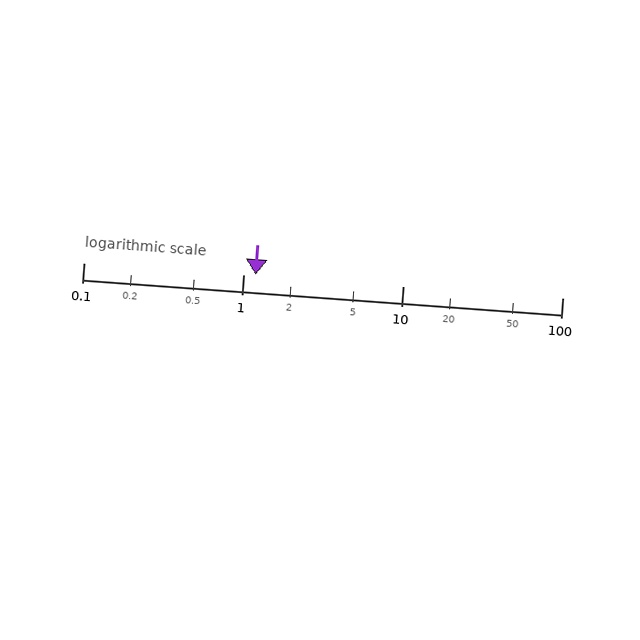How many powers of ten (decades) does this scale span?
The scale spans 3 decades, from 0.1 to 100.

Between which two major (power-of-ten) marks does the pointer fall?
The pointer is between 1 and 10.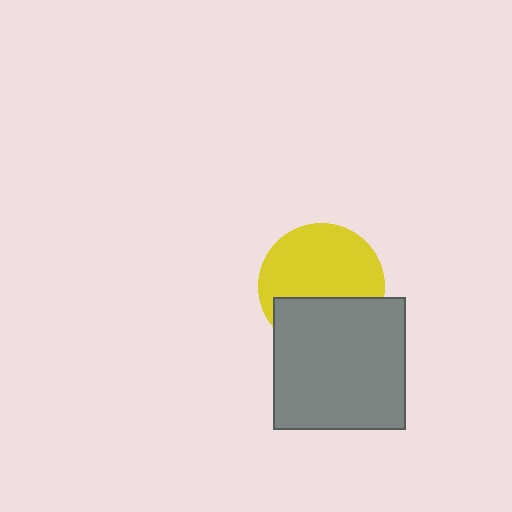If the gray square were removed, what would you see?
You would see the complete yellow circle.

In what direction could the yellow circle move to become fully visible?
The yellow circle could move up. That would shift it out from behind the gray square entirely.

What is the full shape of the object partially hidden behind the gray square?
The partially hidden object is a yellow circle.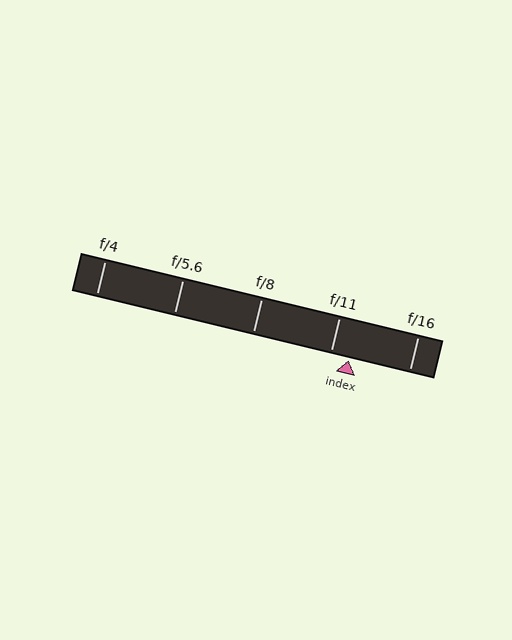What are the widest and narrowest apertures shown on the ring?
The widest aperture shown is f/4 and the narrowest is f/16.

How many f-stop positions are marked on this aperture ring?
There are 5 f-stop positions marked.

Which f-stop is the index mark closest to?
The index mark is closest to f/11.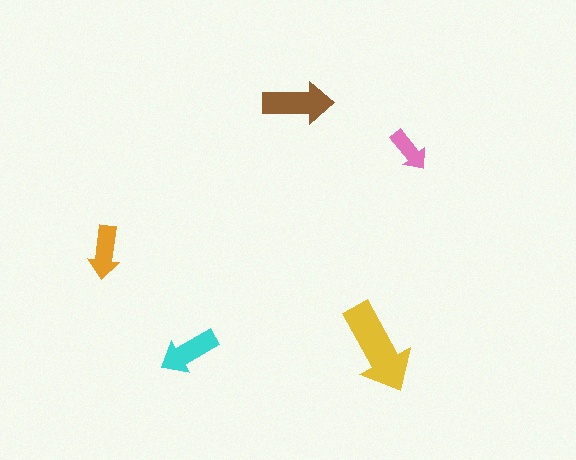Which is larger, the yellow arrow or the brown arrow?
The yellow one.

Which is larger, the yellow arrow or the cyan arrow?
The yellow one.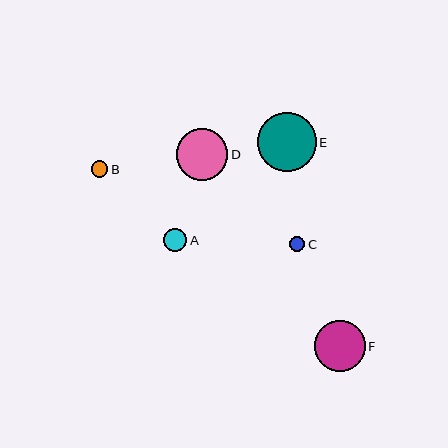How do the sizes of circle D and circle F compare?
Circle D and circle F are approximately the same size.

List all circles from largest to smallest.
From largest to smallest: E, D, F, A, B, C.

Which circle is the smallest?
Circle C is the smallest with a size of approximately 15 pixels.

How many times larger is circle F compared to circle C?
Circle F is approximately 3.3 times the size of circle C.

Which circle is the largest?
Circle E is the largest with a size of approximately 58 pixels.